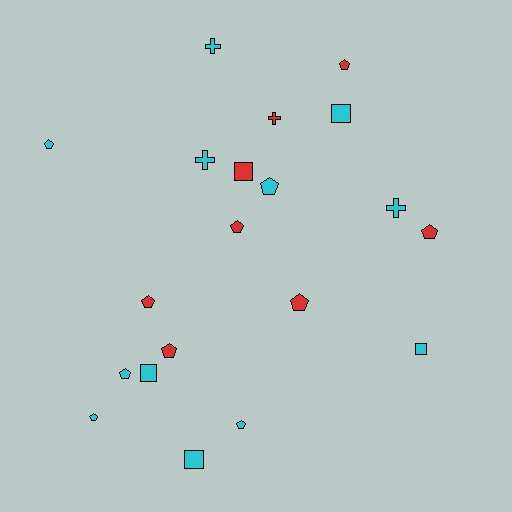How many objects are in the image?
There are 20 objects.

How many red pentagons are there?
There are 6 red pentagons.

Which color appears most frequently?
Cyan, with 12 objects.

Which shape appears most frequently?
Pentagon, with 11 objects.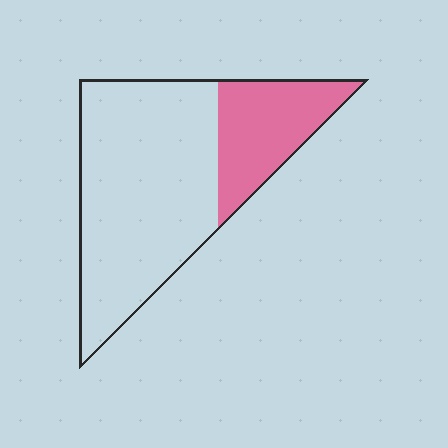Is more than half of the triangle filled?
No.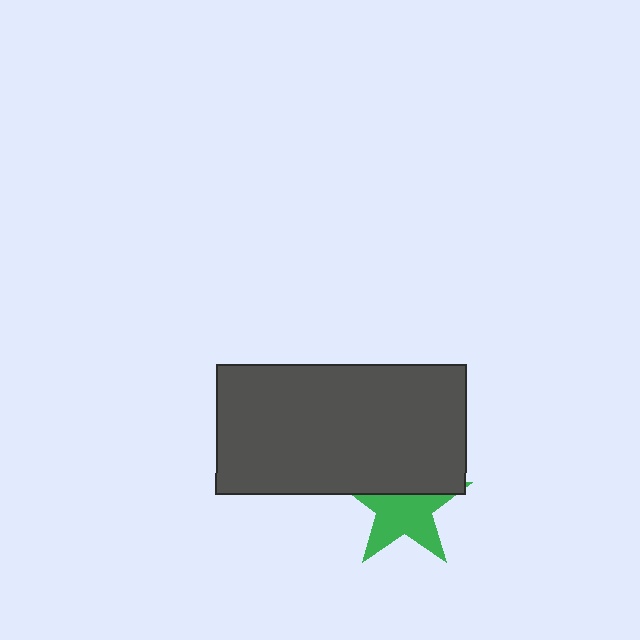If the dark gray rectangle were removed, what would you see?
You would see the complete green star.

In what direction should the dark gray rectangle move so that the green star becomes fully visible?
The dark gray rectangle should move up. That is the shortest direction to clear the overlap and leave the green star fully visible.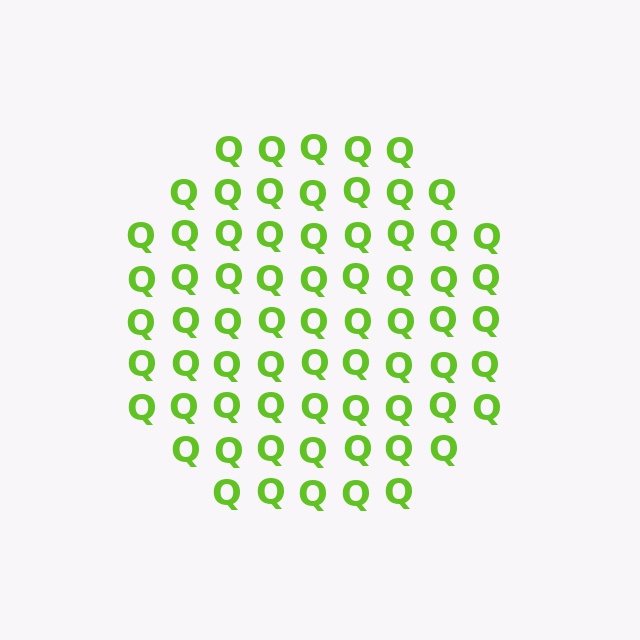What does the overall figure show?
The overall figure shows a circle.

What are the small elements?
The small elements are letter Q's.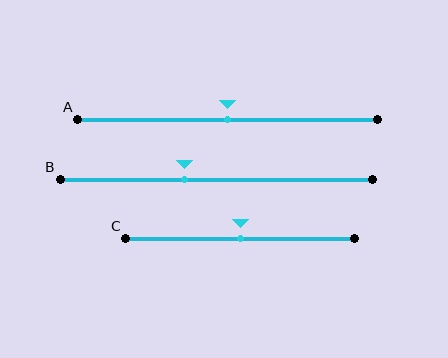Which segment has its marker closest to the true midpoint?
Segment A has its marker closest to the true midpoint.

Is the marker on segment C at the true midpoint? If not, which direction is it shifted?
Yes, the marker on segment C is at the true midpoint.